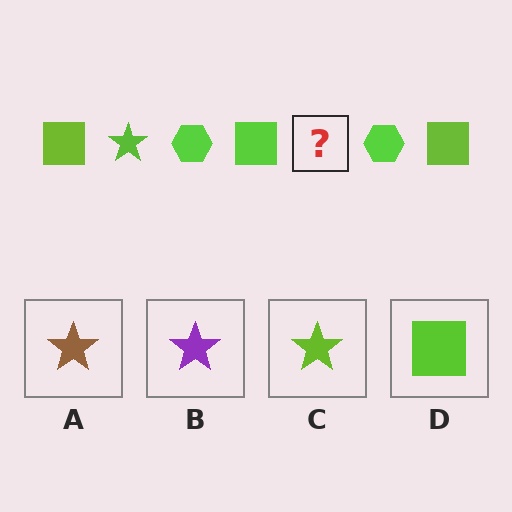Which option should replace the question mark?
Option C.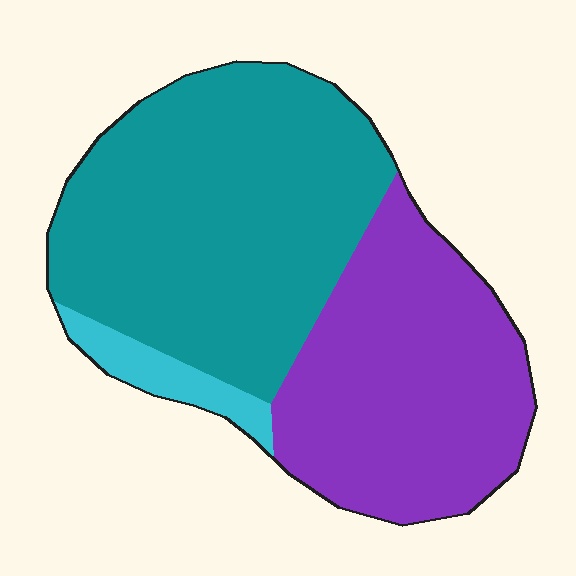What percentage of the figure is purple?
Purple takes up about two fifths (2/5) of the figure.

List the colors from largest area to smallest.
From largest to smallest: teal, purple, cyan.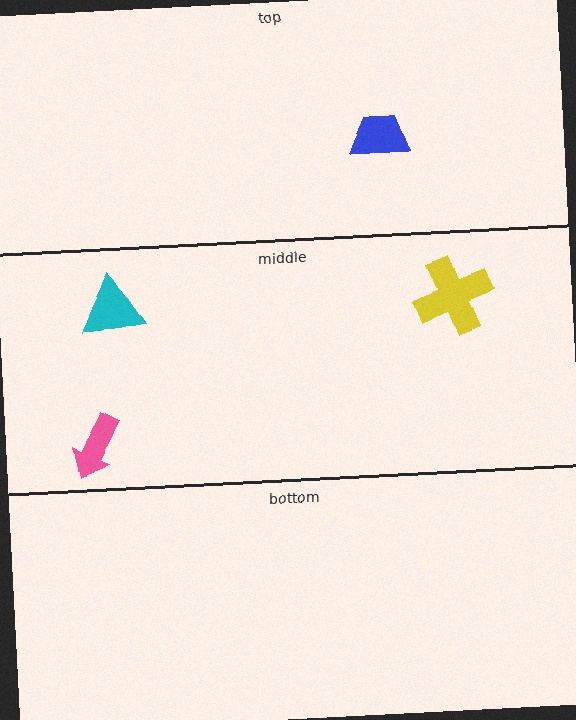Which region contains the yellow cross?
The middle region.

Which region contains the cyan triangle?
The middle region.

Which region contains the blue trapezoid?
The top region.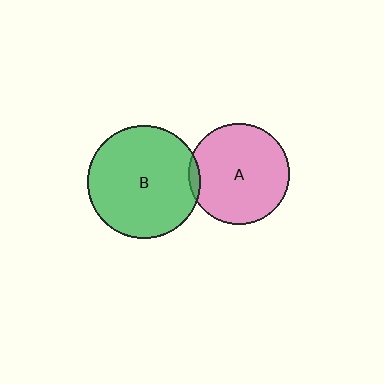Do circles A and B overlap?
Yes.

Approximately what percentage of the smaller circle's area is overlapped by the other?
Approximately 5%.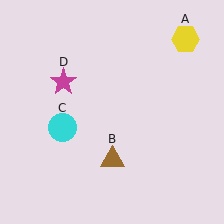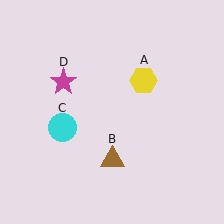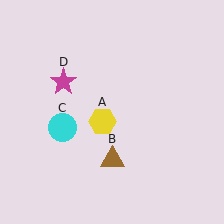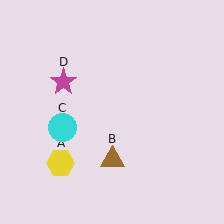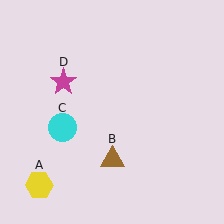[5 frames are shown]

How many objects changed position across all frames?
1 object changed position: yellow hexagon (object A).